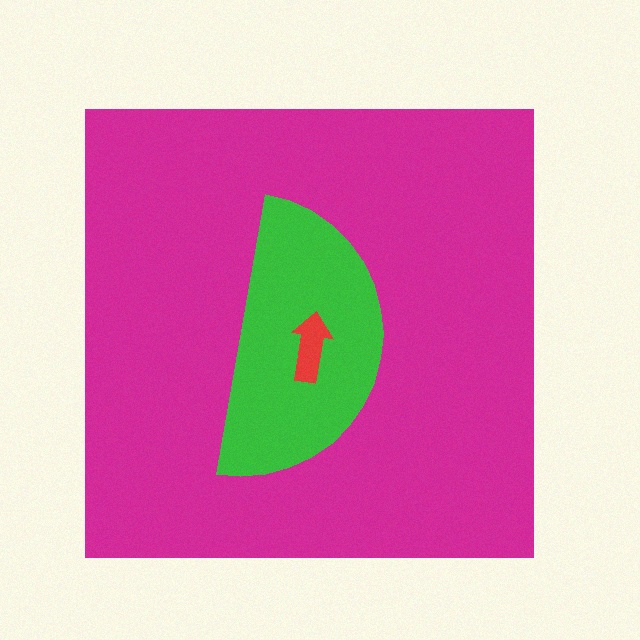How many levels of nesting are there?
3.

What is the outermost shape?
The magenta square.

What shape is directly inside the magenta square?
The green semicircle.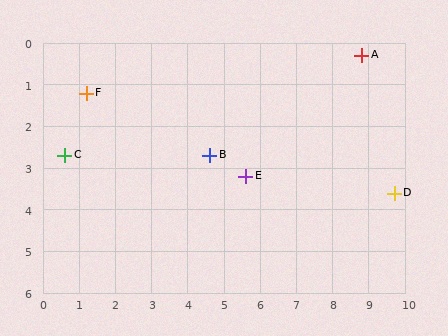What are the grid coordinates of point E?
Point E is at approximately (5.6, 3.2).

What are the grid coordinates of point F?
Point F is at approximately (1.2, 1.2).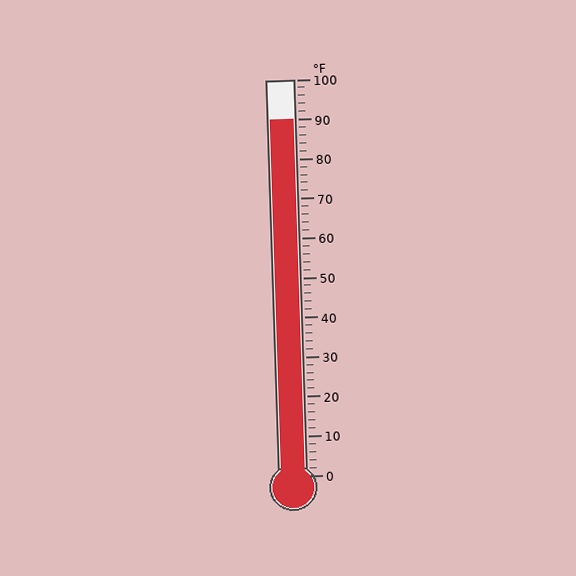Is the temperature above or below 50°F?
The temperature is above 50°F.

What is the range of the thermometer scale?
The thermometer scale ranges from 0°F to 100°F.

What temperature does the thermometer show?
The thermometer shows approximately 90°F.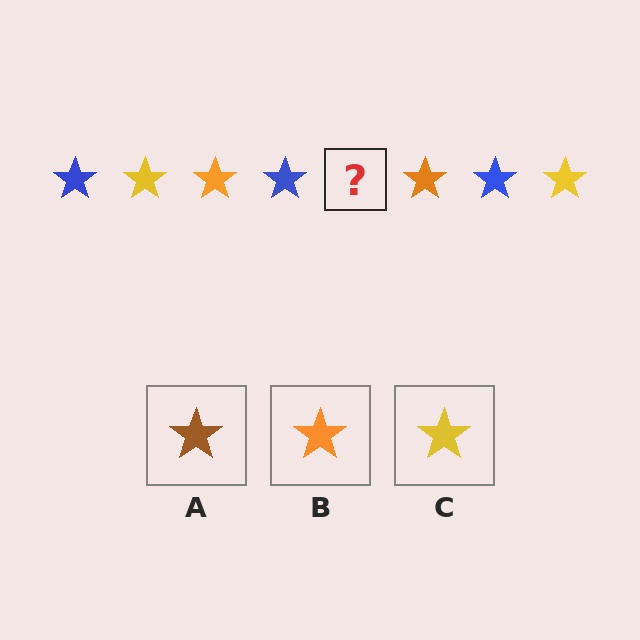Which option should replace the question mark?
Option C.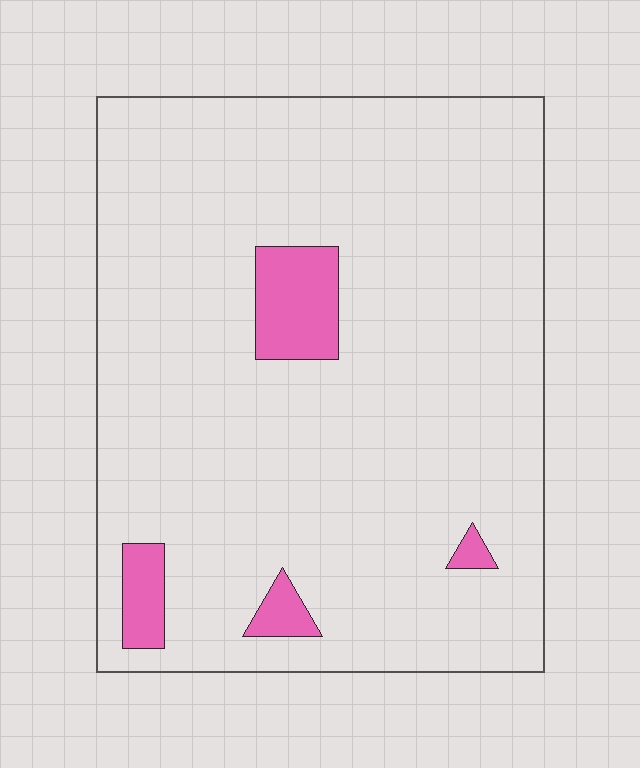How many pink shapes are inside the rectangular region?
4.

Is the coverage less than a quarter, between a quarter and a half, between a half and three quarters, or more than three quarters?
Less than a quarter.